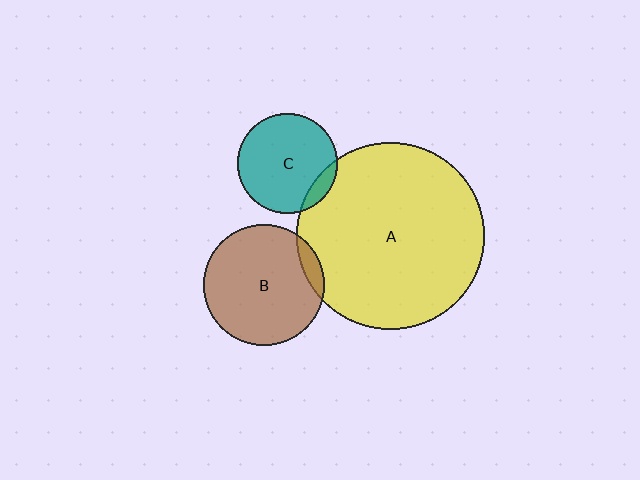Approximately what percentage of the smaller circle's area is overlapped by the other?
Approximately 10%.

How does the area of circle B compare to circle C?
Approximately 1.5 times.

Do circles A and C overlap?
Yes.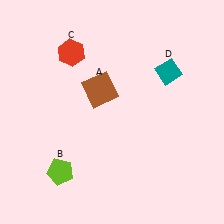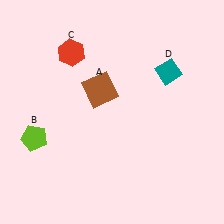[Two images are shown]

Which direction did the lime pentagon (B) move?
The lime pentagon (B) moved up.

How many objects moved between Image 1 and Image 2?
1 object moved between the two images.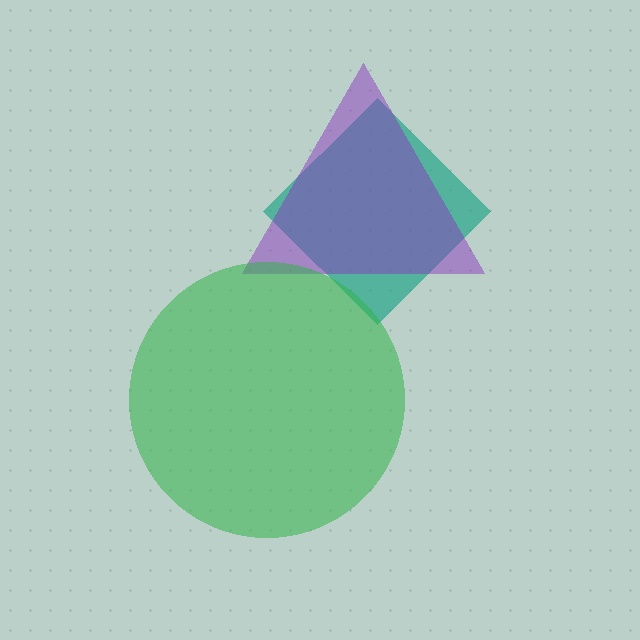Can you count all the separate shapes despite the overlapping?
Yes, there are 3 separate shapes.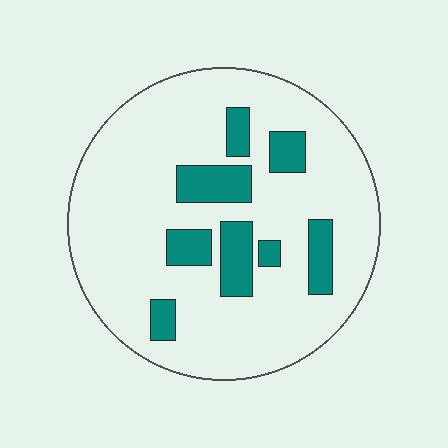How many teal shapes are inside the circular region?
8.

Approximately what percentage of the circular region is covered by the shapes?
Approximately 15%.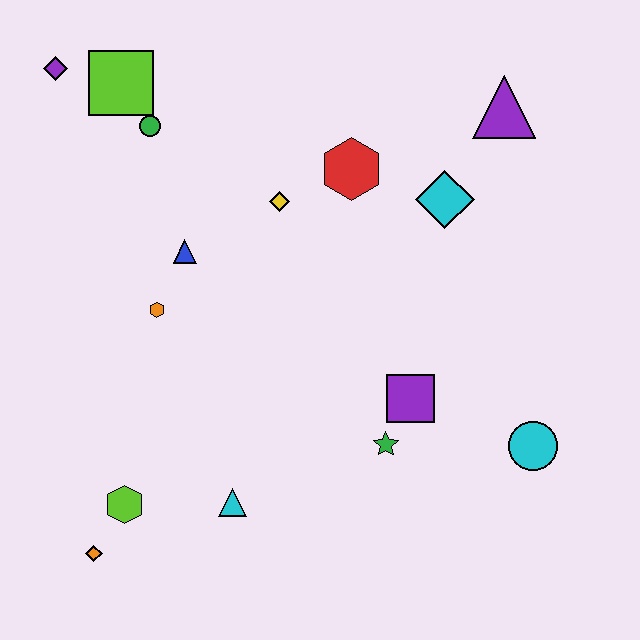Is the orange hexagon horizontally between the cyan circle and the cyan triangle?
No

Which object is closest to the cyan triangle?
The lime hexagon is closest to the cyan triangle.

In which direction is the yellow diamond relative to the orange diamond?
The yellow diamond is above the orange diamond.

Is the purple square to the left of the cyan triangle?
No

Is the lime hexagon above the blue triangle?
No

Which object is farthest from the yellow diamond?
The orange diamond is farthest from the yellow diamond.